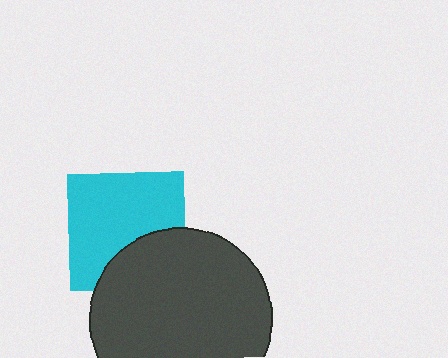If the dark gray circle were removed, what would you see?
You would see the complete cyan square.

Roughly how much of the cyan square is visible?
Most of it is visible (roughly 69%).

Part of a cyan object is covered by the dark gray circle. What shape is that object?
It is a square.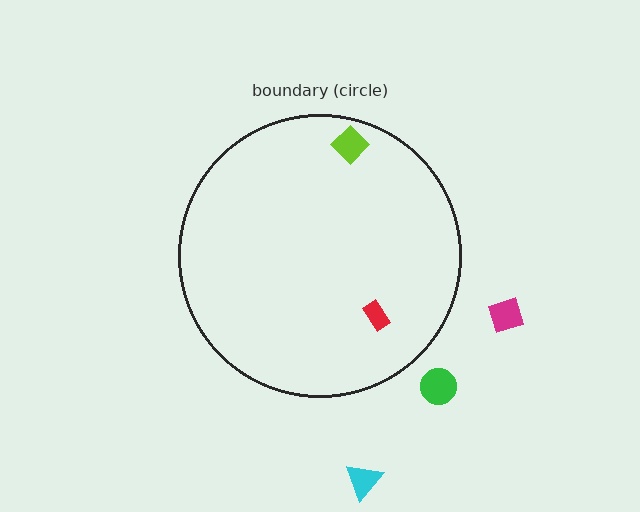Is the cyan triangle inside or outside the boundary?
Outside.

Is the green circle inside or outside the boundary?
Outside.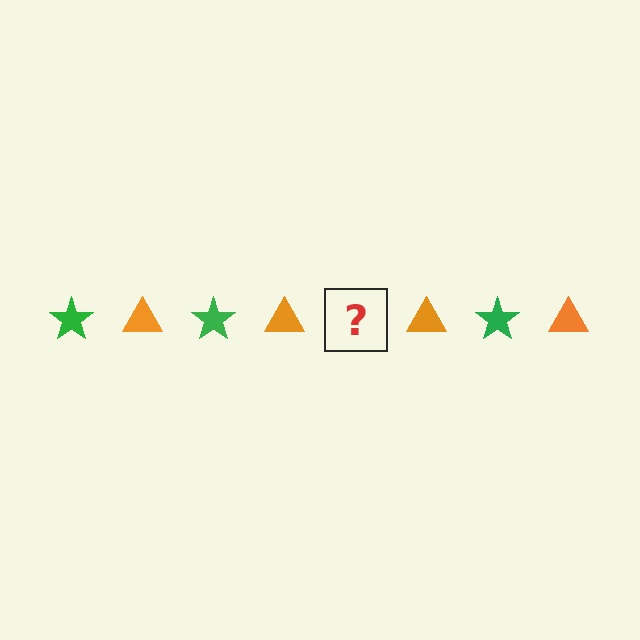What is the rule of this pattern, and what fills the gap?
The rule is that the pattern alternates between green star and orange triangle. The gap should be filled with a green star.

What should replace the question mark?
The question mark should be replaced with a green star.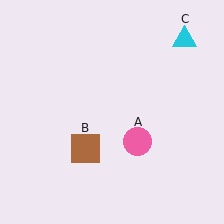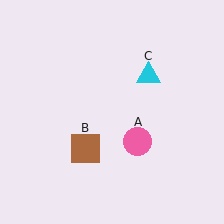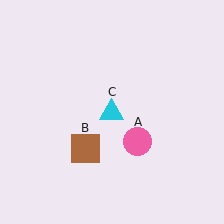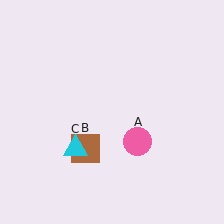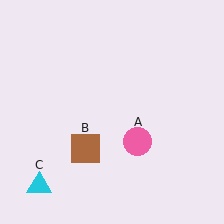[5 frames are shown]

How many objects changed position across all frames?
1 object changed position: cyan triangle (object C).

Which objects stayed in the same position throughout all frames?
Pink circle (object A) and brown square (object B) remained stationary.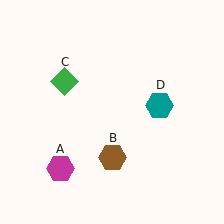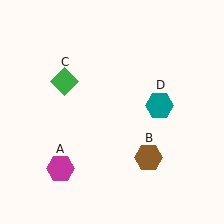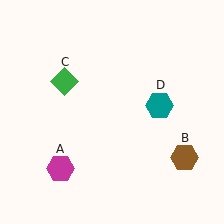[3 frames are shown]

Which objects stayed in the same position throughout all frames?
Magenta hexagon (object A) and green diamond (object C) and teal hexagon (object D) remained stationary.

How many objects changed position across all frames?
1 object changed position: brown hexagon (object B).